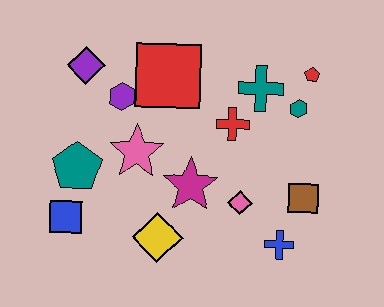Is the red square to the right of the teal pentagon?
Yes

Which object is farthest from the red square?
The blue cross is farthest from the red square.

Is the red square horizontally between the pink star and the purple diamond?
No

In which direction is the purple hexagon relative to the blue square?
The purple hexagon is above the blue square.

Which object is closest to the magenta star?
The pink diamond is closest to the magenta star.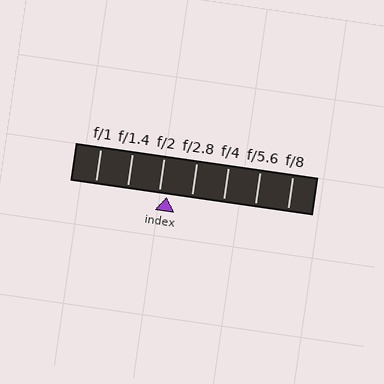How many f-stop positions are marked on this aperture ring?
There are 7 f-stop positions marked.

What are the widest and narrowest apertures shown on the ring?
The widest aperture shown is f/1 and the narrowest is f/8.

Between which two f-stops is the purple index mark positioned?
The index mark is between f/2 and f/2.8.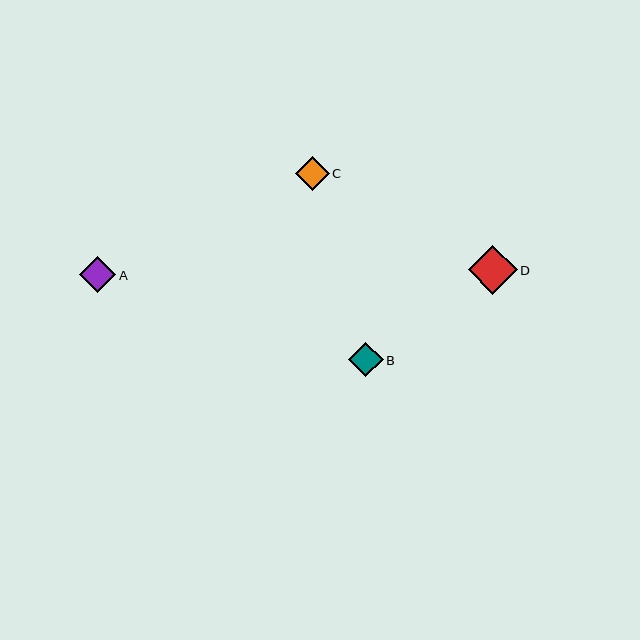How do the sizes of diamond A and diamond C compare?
Diamond A and diamond C are approximately the same size.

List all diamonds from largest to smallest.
From largest to smallest: D, A, B, C.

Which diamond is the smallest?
Diamond C is the smallest with a size of approximately 34 pixels.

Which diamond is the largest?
Diamond D is the largest with a size of approximately 49 pixels.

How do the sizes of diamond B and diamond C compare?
Diamond B and diamond C are approximately the same size.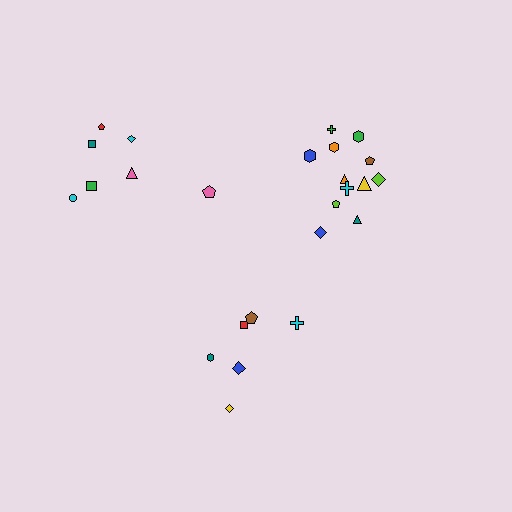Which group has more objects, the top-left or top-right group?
The top-right group.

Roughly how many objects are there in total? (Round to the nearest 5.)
Roughly 25 objects in total.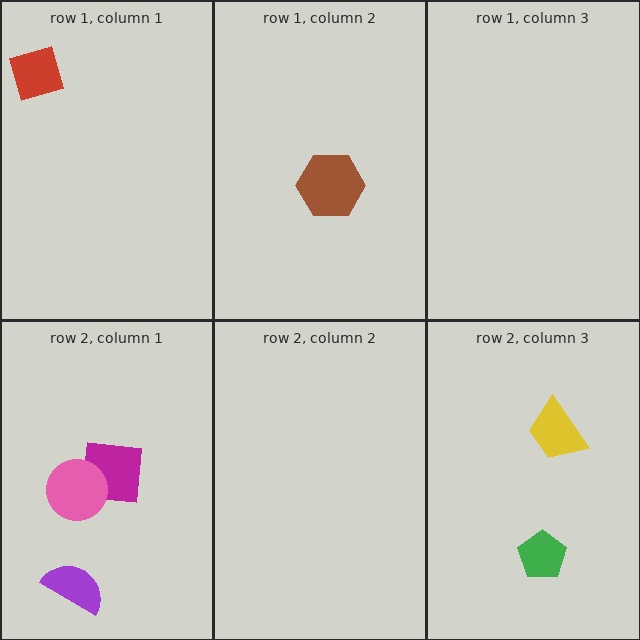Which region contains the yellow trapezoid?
The row 2, column 3 region.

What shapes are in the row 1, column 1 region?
The red diamond.